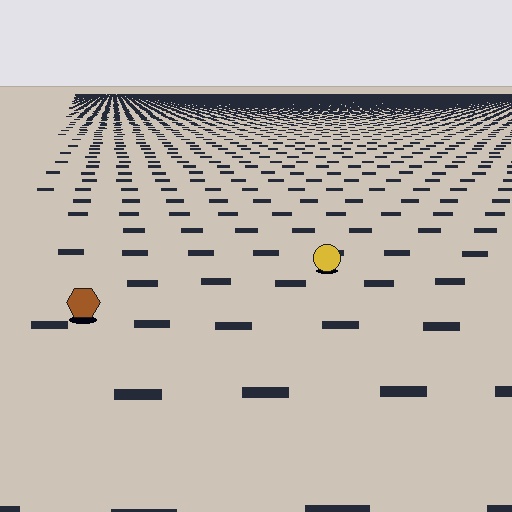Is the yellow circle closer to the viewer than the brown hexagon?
No. The brown hexagon is closer — you can tell from the texture gradient: the ground texture is coarser near it.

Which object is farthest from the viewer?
The yellow circle is farthest from the viewer. It appears smaller and the ground texture around it is denser.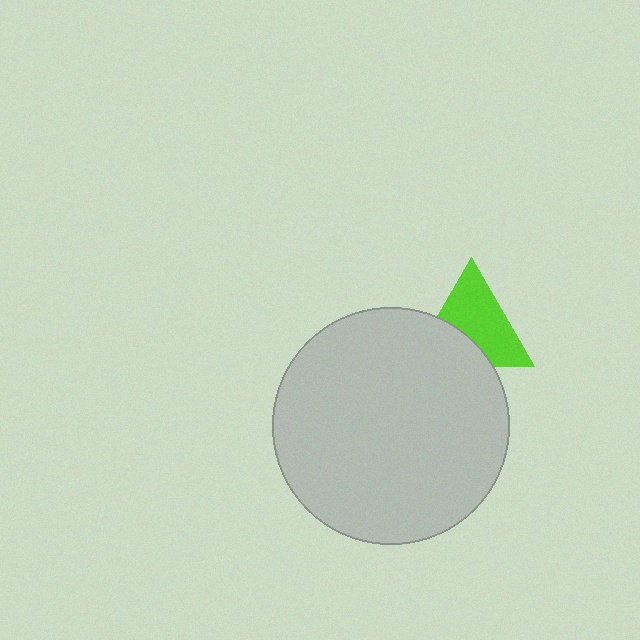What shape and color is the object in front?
The object in front is a light gray circle.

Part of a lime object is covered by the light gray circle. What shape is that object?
It is a triangle.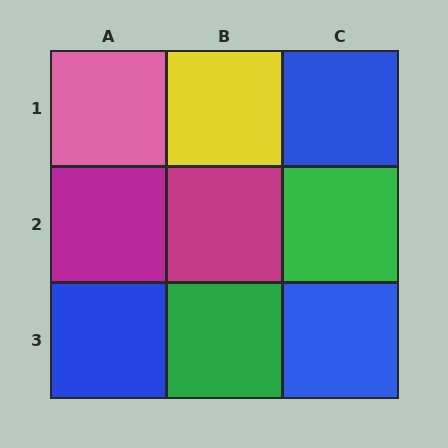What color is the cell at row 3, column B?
Green.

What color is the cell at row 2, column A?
Magenta.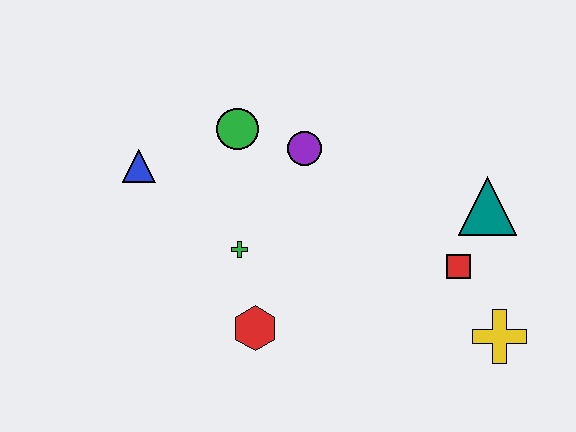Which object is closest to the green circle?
The purple circle is closest to the green circle.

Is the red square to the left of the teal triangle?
Yes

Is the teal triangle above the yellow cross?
Yes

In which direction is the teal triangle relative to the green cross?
The teal triangle is to the right of the green cross.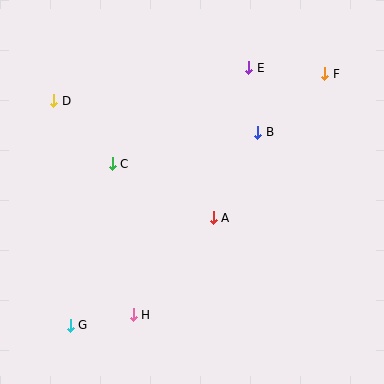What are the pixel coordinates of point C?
Point C is at (112, 164).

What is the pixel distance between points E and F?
The distance between E and F is 76 pixels.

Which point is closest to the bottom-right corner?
Point A is closest to the bottom-right corner.